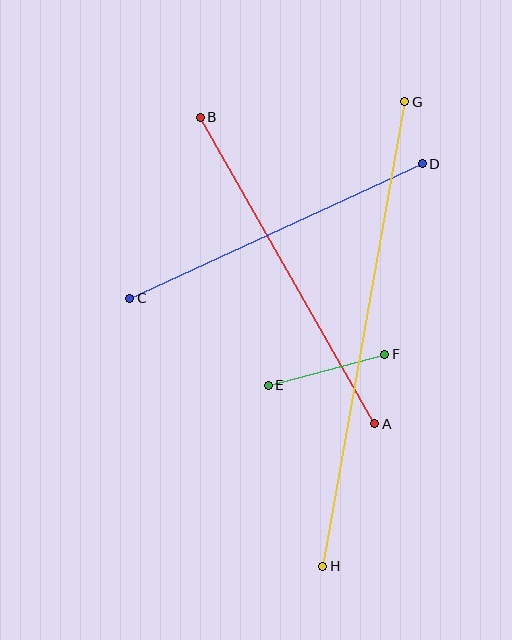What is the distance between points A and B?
The distance is approximately 353 pixels.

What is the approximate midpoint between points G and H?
The midpoint is at approximately (364, 334) pixels.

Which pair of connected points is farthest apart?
Points G and H are farthest apart.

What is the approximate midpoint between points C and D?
The midpoint is at approximately (276, 231) pixels.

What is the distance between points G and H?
The distance is approximately 472 pixels.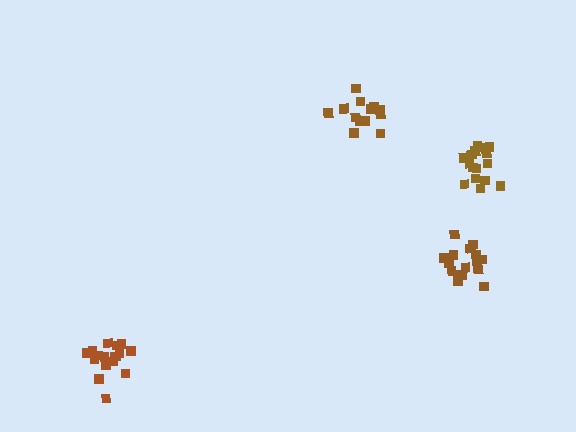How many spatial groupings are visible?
There are 4 spatial groupings.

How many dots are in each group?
Group 1: 16 dots, Group 2: 16 dots, Group 3: 14 dots, Group 4: 16 dots (62 total).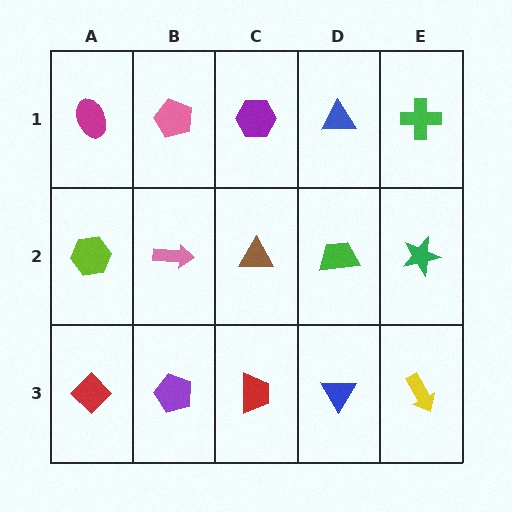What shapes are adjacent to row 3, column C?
A brown triangle (row 2, column C), a purple pentagon (row 3, column B), a blue triangle (row 3, column D).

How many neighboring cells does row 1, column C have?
3.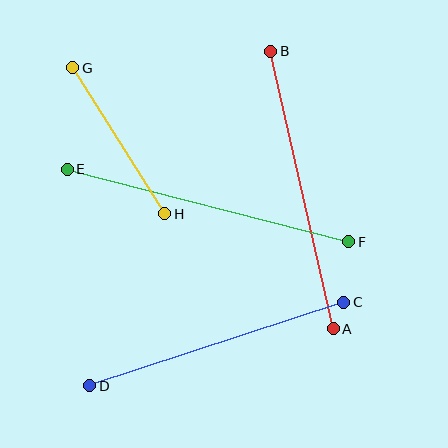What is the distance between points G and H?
The distance is approximately 172 pixels.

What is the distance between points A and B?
The distance is approximately 285 pixels.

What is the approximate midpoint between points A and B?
The midpoint is at approximately (302, 190) pixels.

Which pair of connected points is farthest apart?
Points E and F are farthest apart.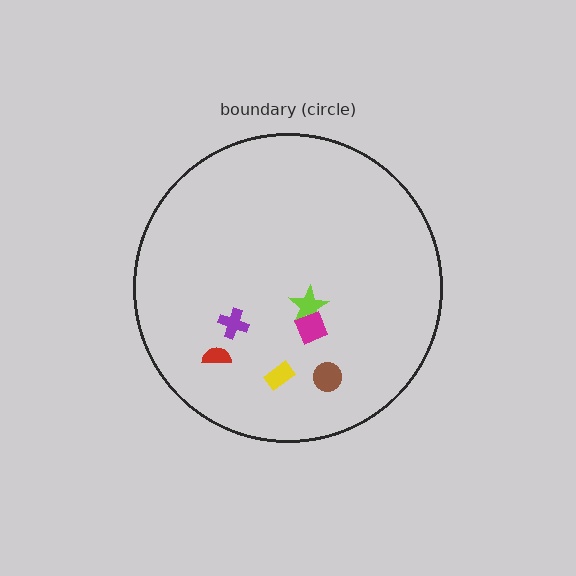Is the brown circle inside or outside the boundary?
Inside.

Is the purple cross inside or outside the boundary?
Inside.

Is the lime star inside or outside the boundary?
Inside.